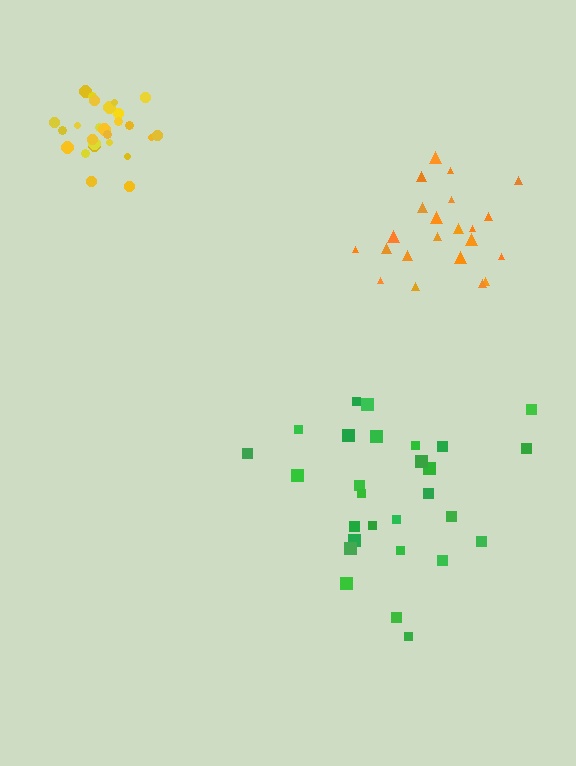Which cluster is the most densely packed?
Yellow.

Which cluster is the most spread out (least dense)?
Green.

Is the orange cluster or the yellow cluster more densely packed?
Yellow.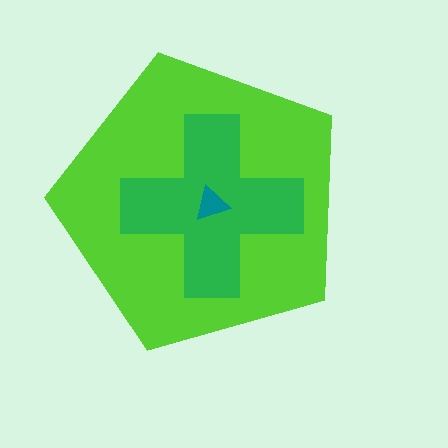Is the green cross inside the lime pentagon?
Yes.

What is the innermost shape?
The teal triangle.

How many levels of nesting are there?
3.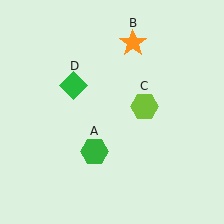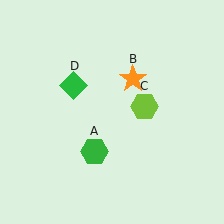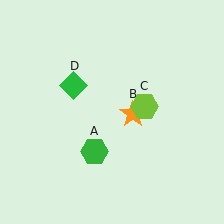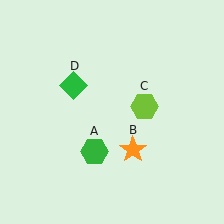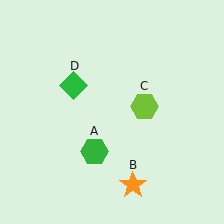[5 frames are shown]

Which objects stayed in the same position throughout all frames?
Green hexagon (object A) and lime hexagon (object C) and green diamond (object D) remained stationary.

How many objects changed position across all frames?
1 object changed position: orange star (object B).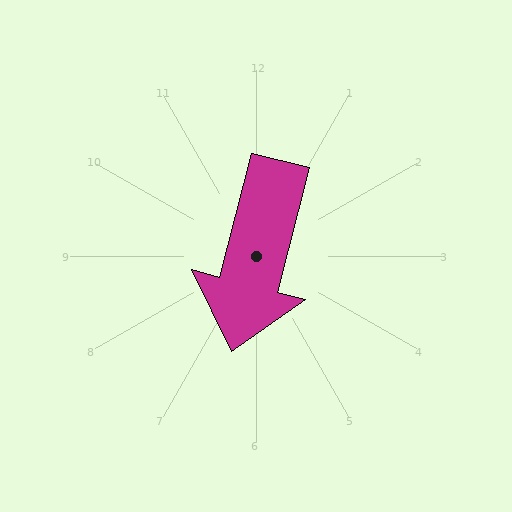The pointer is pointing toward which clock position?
Roughly 6 o'clock.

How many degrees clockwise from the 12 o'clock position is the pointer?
Approximately 194 degrees.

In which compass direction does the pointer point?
South.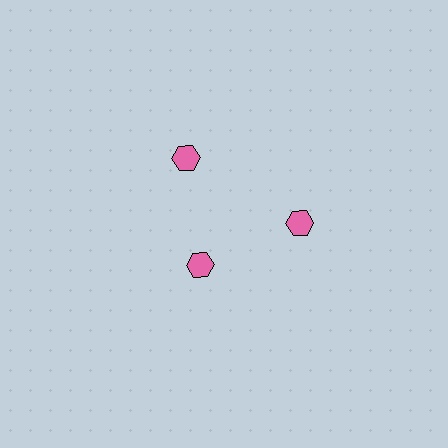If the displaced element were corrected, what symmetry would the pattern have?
It would have 3-fold rotational symmetry — the pattern would map onto itself every 120 degrees.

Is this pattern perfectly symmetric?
No. The 3 pink hexagons are arranged in a ring, but one element near the 7 o'clock position is pulled inward toward the center, breaking the 3-fold rotational symmetry.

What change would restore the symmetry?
The symmetry would be restored by moving it outward, back onto the ring so that all 3 hexagons sit at equal angles and equal distance from the center.